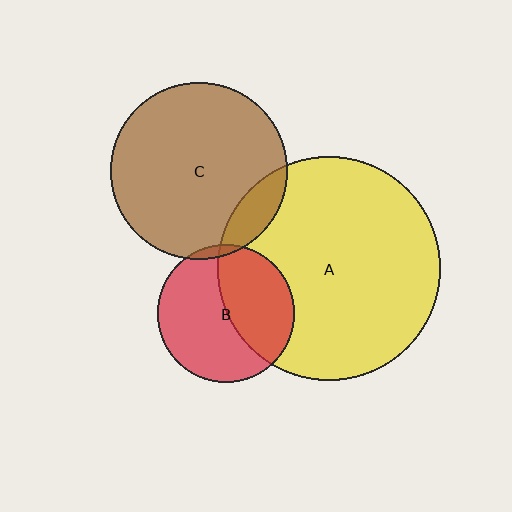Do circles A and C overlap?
Yes.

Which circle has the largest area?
Circle A (yellow).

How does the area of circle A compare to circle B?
Approximately 2.6 times.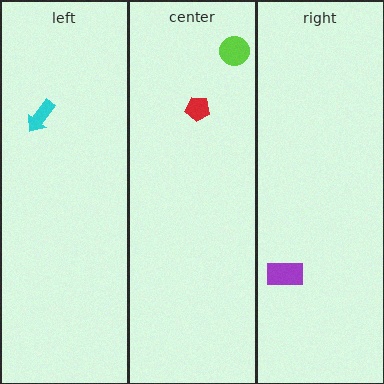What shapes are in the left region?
The cyan arrow.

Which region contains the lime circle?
The center region.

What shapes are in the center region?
The red pentagon, the lime circle.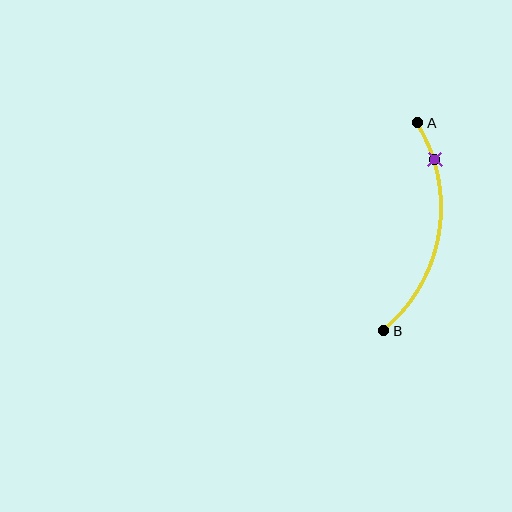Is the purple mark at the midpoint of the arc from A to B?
No. The purple mark lies on the arc but is closer to endpoint A. The arc midpoint would be at the point on the curve equidistant along the arc from both A and B.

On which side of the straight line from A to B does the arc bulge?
The arc bulges to the right of the straight line connecting A and B.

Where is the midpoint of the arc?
The arc midpoint is the point on the curve farthest from the straight line joining A and B. It sits to the right of that line.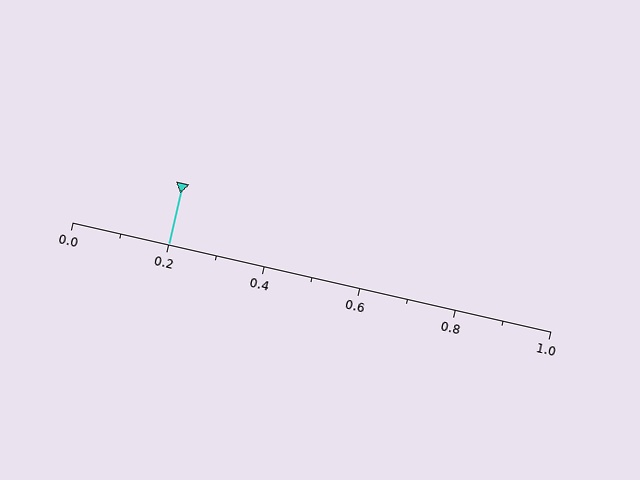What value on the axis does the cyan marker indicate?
The marker indicates approximately 0.2.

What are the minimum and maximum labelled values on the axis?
The axis runs from 0.0 to 1.0.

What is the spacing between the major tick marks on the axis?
The major ticks are spaced 0.2 apart.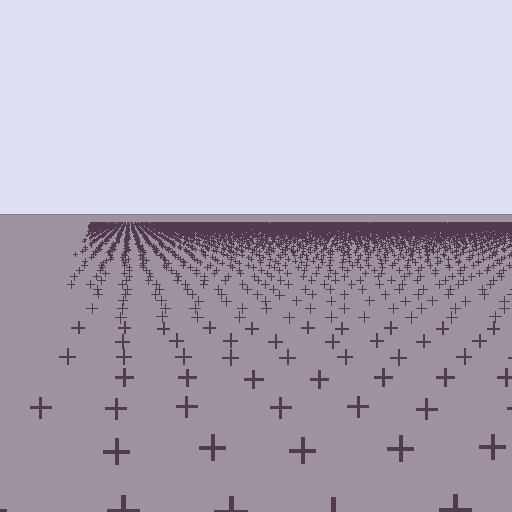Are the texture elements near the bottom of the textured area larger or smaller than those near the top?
Larger. Near the bottom, elements are closer to the viewer and appear at a bigger on-screen size.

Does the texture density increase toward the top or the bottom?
Density increases toward the top.